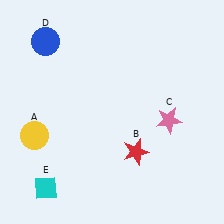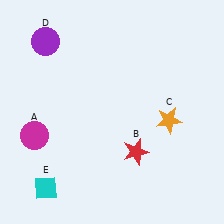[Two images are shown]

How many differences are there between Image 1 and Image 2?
There are 3 differences between the two images.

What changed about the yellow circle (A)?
In Image 1, A is yellow. In Image 2, it changed to magenta.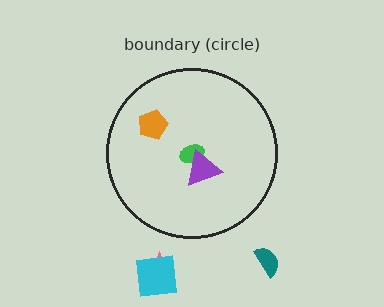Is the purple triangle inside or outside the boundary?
Inside.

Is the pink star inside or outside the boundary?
Outside.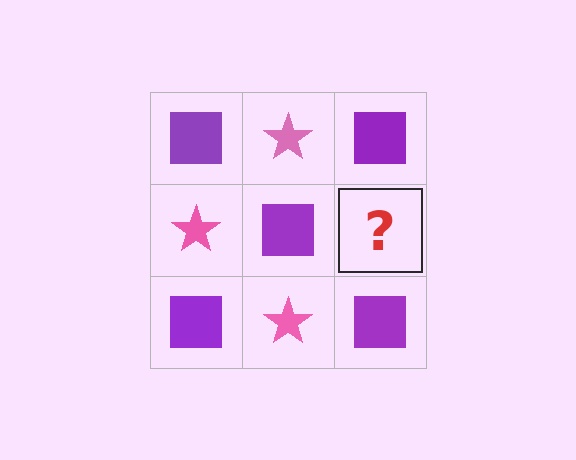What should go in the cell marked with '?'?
The missing cell should contain a pink star.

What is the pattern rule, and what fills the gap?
The rule is that it alternates purple square and pink star in a checkerboard pattern. The gap should be filled with a pink star.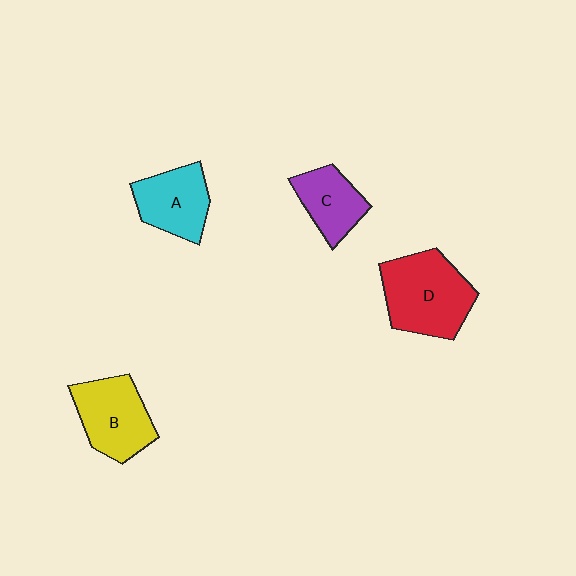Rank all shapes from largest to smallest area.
From largest to smallest: D (red), B (yellow), A (cyan), C (purple).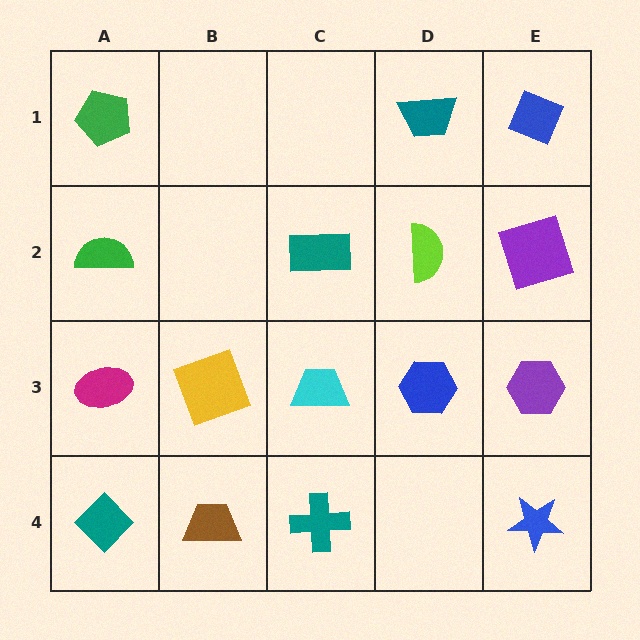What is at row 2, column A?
A green semicircle.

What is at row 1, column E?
A blue diamond.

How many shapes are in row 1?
3 shapes.